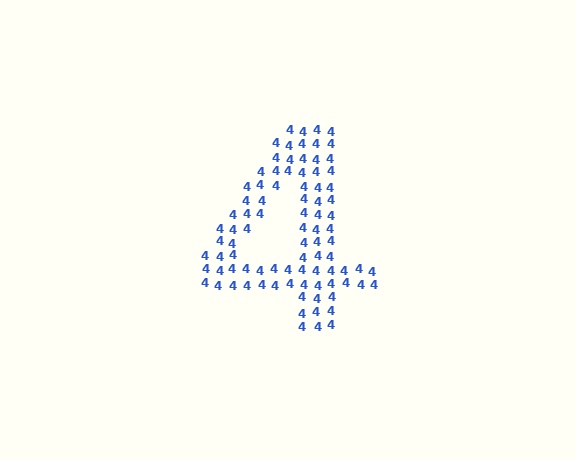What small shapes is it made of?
It is made of small digit 4's.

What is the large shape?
The large shape is the digit 4.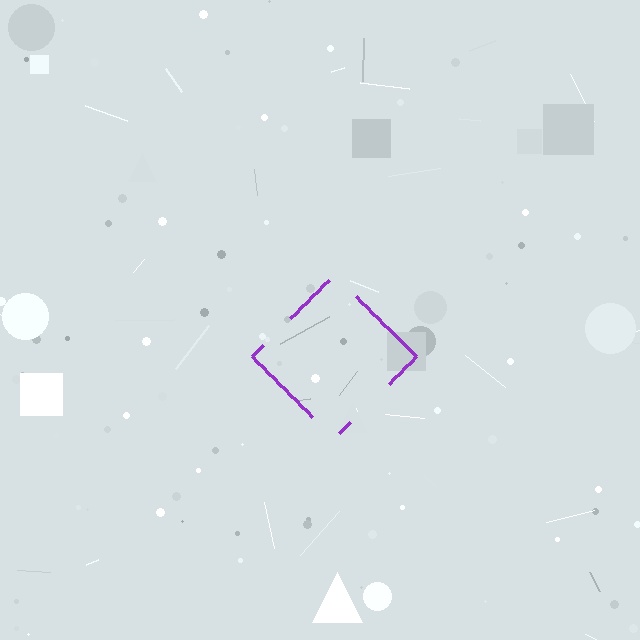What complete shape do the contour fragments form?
The contour fragments form a diamond.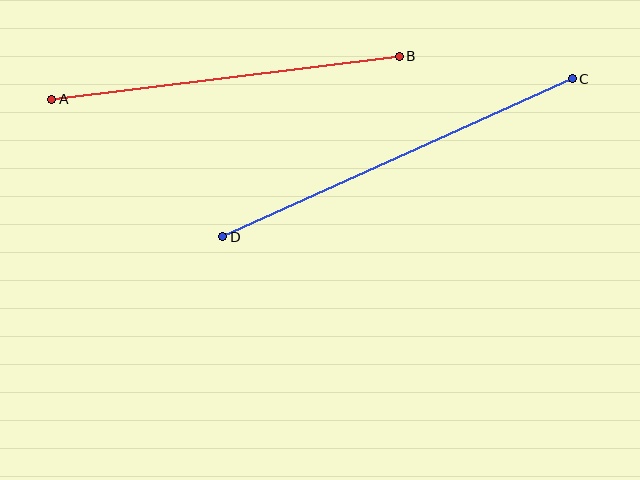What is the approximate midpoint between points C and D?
The midpoint is at approximately (398, 158) pixels.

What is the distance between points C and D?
The distance is approximately 383 pixels.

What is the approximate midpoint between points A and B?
The midpoint is at approximately (225, 78) pixels.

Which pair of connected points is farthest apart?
Points C and D are farthest apart.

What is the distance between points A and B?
The distance is approximately 350 pixels.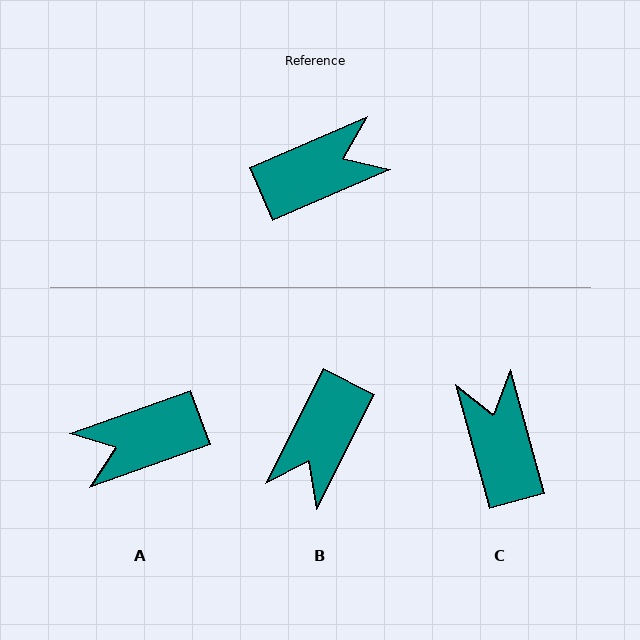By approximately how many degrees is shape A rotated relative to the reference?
Approximately 176 degrees counter-clockwise.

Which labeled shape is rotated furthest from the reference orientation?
A, about 176 degrees away.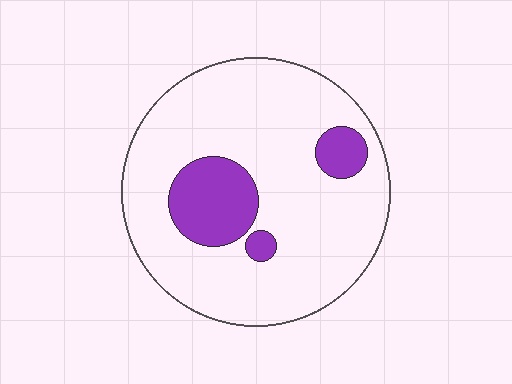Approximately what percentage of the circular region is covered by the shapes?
Approximately 15%.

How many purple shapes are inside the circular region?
3.